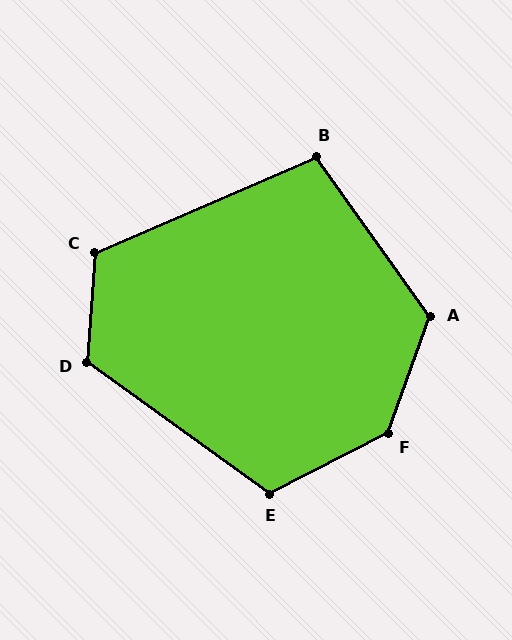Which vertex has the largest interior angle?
F, at approximately 137 degrees.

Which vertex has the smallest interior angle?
B, at approximately 102 degrees.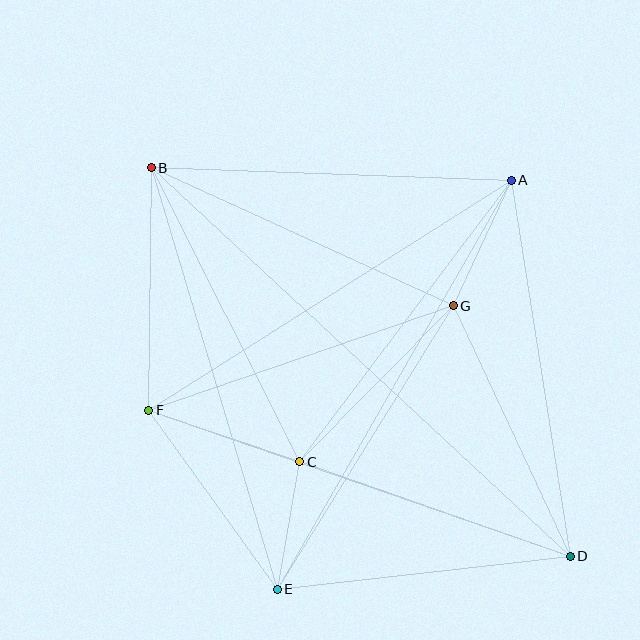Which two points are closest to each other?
Points C and E are closest to each other.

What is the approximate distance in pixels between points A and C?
The distance between A and C is approximately 352 pixels.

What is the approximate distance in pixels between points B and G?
The distance between B and G is approximately 332 pixels.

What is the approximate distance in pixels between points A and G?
The distance between A and G is approximately 138 pixels.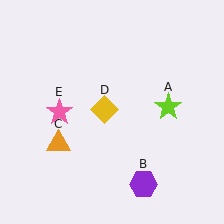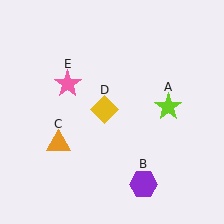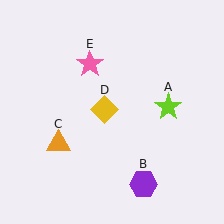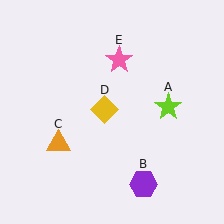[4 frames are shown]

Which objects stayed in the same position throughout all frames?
Lime star (object A) and purple hexagon (object B) and orange triangle (object C) and yellow diamond (object D) remained stationary.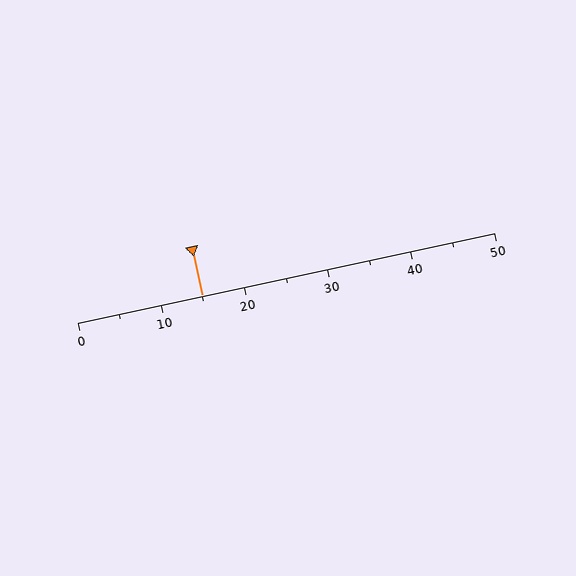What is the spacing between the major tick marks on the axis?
The major ticks are spaced 10 apart.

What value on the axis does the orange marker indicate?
The marker indicates approximately 15.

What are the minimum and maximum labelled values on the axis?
The axis runs from 0 to 50.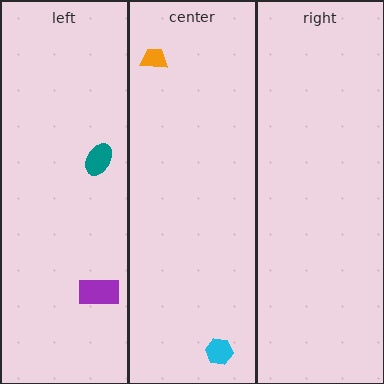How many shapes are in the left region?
2.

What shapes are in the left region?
The teal ellipse, the purple rectangle.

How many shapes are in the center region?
2.